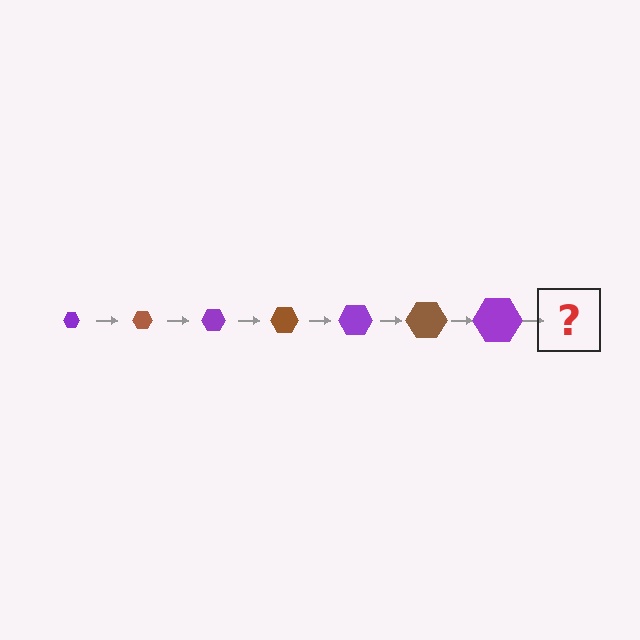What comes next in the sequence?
The next element should be a brown hexagon, larger than the previous one.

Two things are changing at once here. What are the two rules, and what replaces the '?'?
The two rules are that the hexagon grows larger each step and the color cycles through purple and brown. The '?' should be a brown hexagon, larger than the previous one.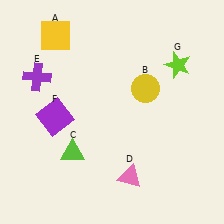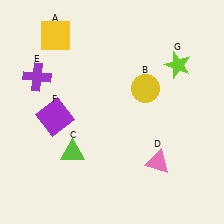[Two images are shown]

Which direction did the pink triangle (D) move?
The pink triangle (D) moved right.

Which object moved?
The pink triangle (D) moved right.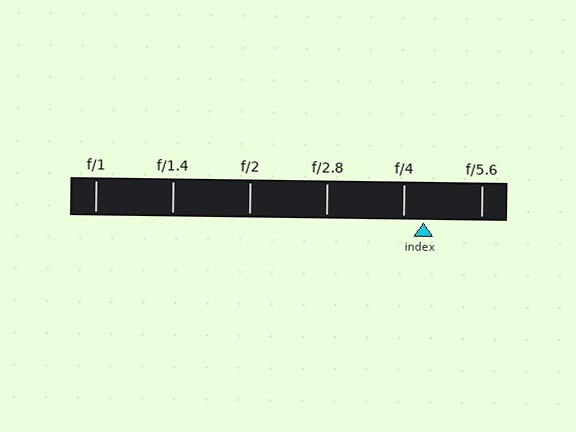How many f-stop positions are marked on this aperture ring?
There are 6 f-stop positions marked.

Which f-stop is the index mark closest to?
The index mark is closest to f/4.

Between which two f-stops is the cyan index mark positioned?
The index mark is between f/4 and f/5.6.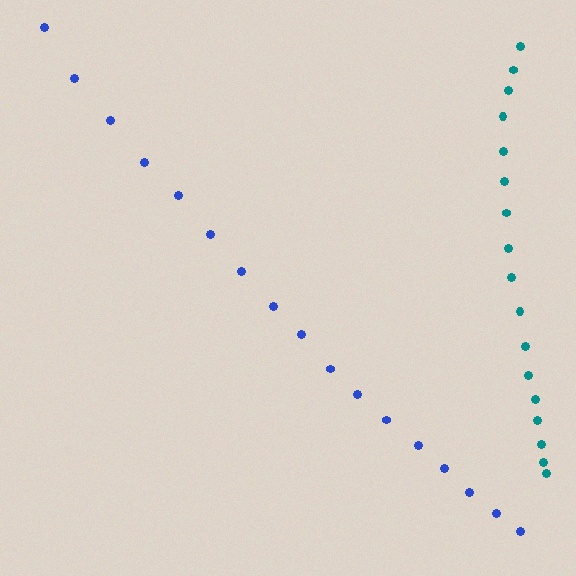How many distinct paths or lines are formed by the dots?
There are 2 distinct paths.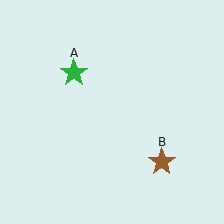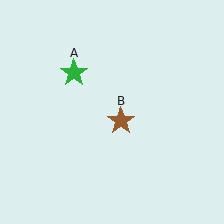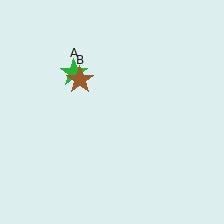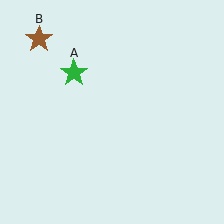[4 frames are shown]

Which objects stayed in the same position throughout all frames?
Green star (object A) remained stationary.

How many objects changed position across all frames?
1 object changed position: brown star (object B).